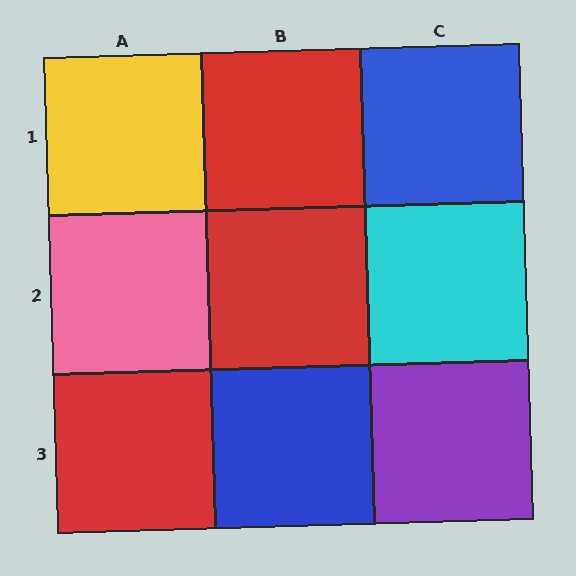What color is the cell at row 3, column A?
Red.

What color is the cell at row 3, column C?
Purple.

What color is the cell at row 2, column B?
Red.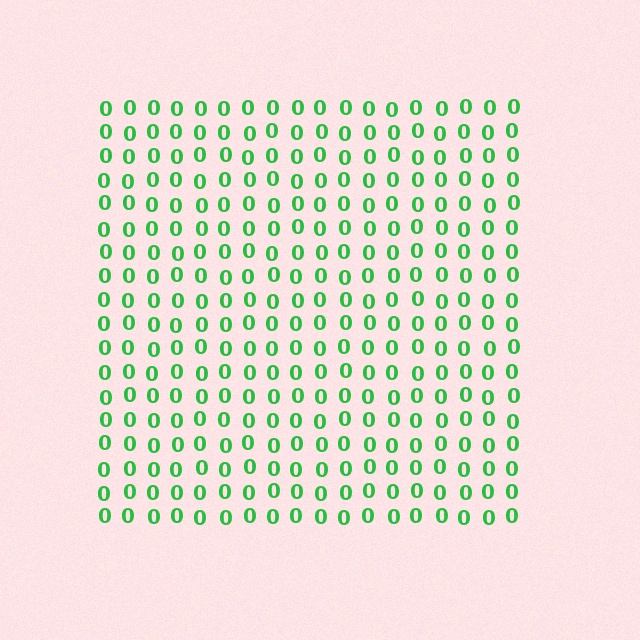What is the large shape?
The large shape is a square.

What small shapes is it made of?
It is made of small digit 0's.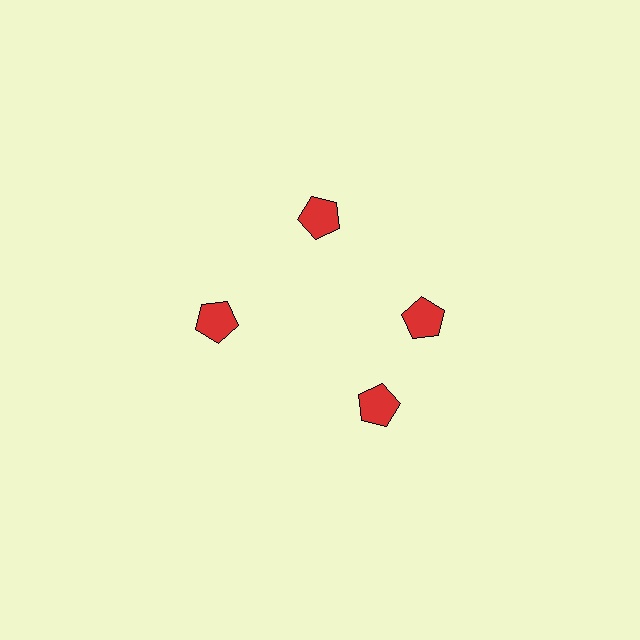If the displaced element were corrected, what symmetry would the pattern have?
It would have 4-fold rotational symmetry — the pattern would map onto itself every 90 degrees.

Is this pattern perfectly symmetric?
No. The 4 red pentagons are arranged in a ring, but one element near the 6 o'clock position is rotated out of alignment along the ring, breaking the 4-fold rotational symmetry.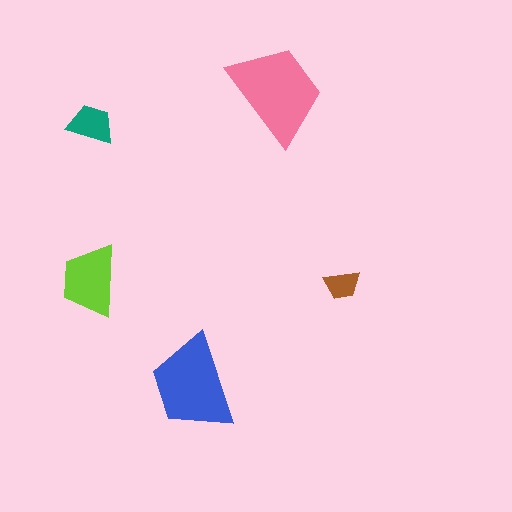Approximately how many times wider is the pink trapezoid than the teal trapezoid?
About 2 times wider.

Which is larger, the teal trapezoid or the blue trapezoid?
The blue one.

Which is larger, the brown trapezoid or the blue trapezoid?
The blue one.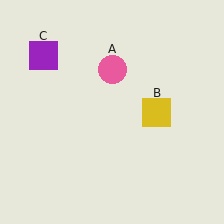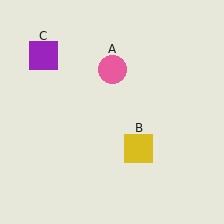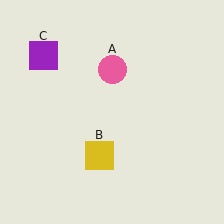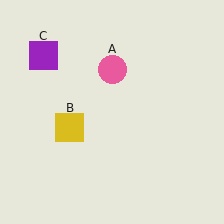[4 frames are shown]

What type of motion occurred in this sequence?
The yellow square (object B) rotated clockwise around the center of the scene.